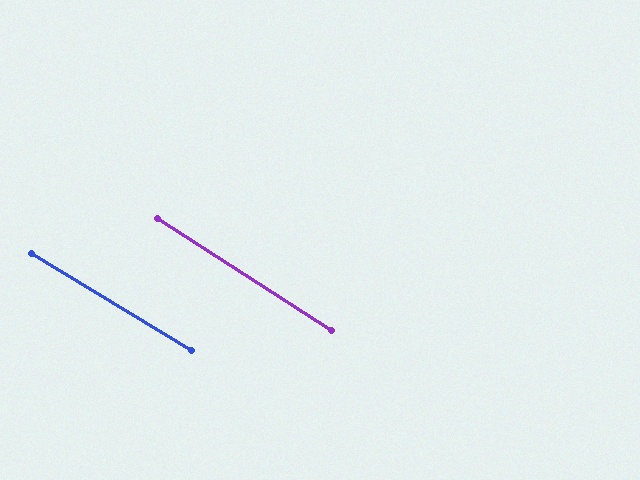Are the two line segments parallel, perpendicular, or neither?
Parallel — their directions differ by only 1.7°.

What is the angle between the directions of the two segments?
Approximately 2 degrees.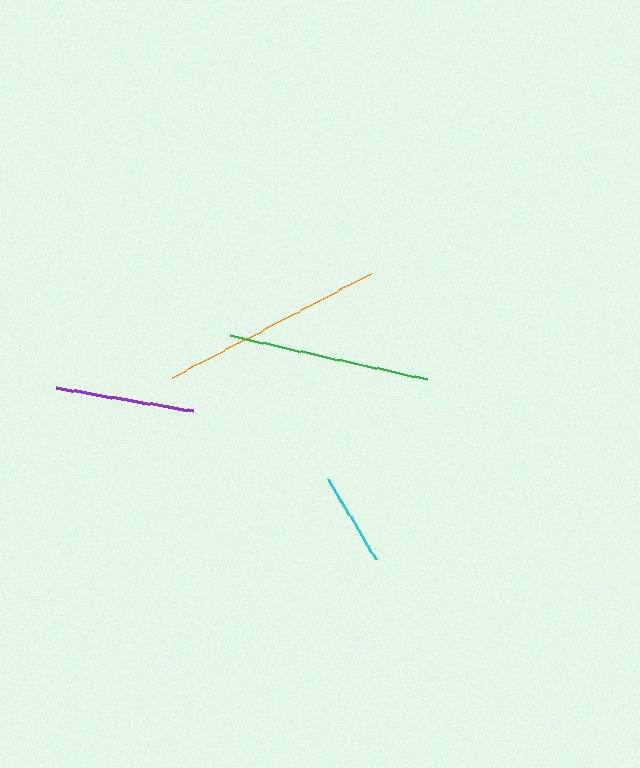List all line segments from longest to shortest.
From longest to shortest: orange, green, purple, cyan.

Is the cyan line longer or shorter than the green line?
The green line is longer than the cyan line.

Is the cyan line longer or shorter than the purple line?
The purple line is longer than the cyan line.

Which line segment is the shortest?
The cyan line is the shortest at approximately 93 pixels.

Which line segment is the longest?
The orange line is the longest at approximately 224 pixels.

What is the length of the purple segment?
The purple segment is approximately 138 pixels long.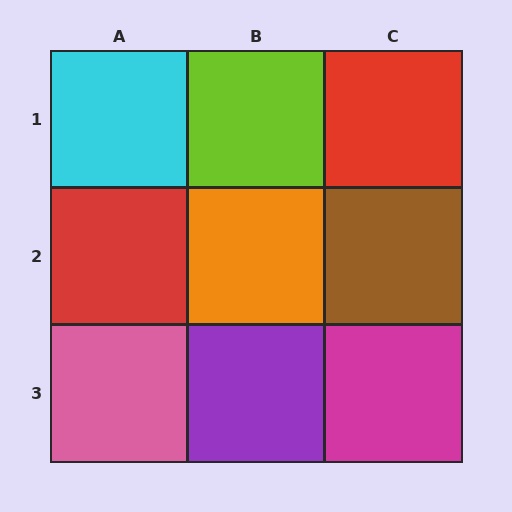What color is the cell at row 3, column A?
Pink.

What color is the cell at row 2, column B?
Orange.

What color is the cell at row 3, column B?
Purple.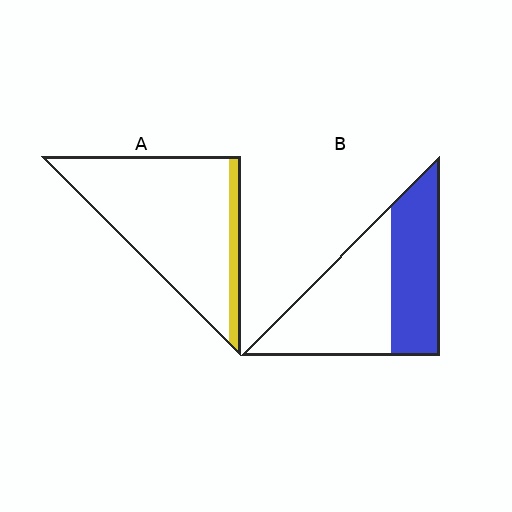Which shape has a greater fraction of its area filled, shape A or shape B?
Shape B.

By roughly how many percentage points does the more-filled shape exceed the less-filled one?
By roughly 30 percentage points (B over A).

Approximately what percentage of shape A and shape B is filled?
A is approximately 10% and B is approximately 45%.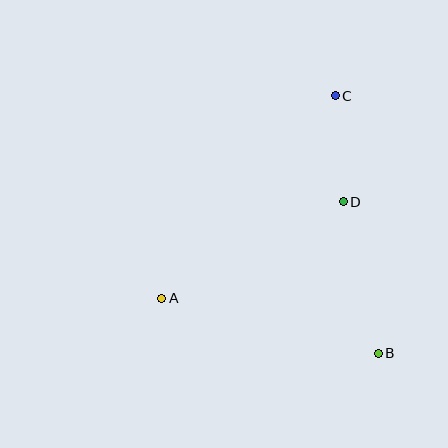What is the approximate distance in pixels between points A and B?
The distance between A and B is approximately 224 pixels.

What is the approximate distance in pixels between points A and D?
The distance between A and D is approximately 206 pixels.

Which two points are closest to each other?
Points C and D are closest to each other.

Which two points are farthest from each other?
Points A and C are farthest from each other.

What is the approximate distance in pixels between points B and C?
The distance between B and C is approximately 261 pixels.